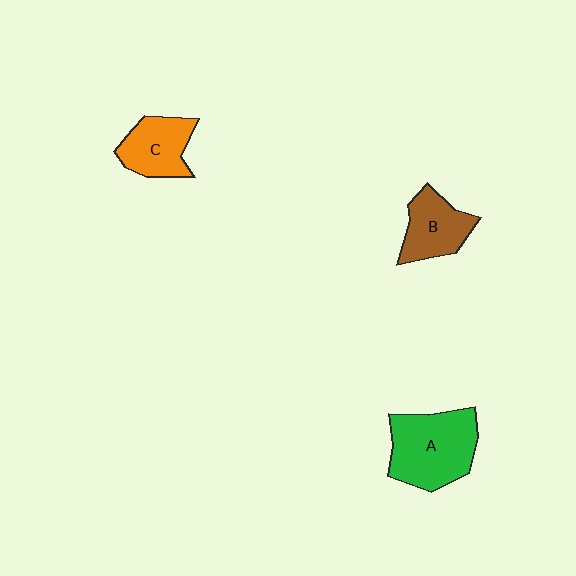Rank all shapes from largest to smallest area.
From largest to smallest: A (green), C (orange), B (brown).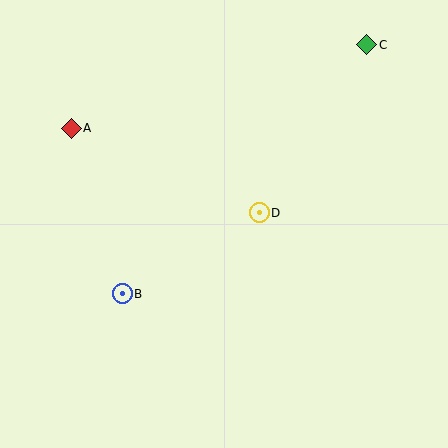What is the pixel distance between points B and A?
The distance between B and A is 173 pixels.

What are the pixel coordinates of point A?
Point A is at (71, 128).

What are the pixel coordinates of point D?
Point D is at (259, 213).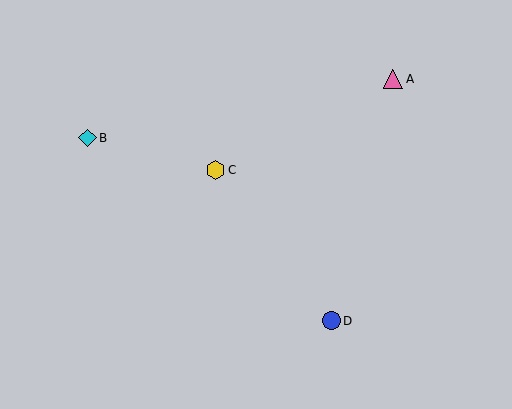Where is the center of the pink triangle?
The center of the pink triangle is at (393, 79).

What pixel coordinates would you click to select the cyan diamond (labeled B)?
Click at (88, 138) to select the cyan diamond B.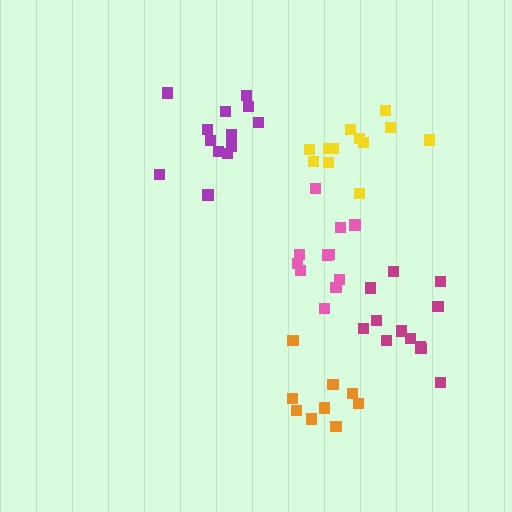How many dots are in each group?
Group 1: 11 dots, Group 2: 12 dots, Group 3: 13 dots, Group 4: 9 dots, Group 5: 12 dots (57 total).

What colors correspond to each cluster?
The clusters are colored: pink, magenta, purple, orange, yellow.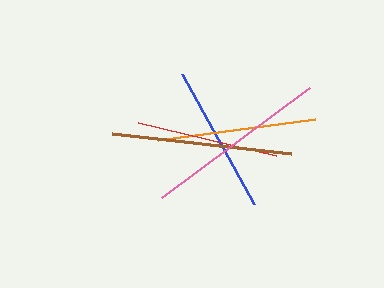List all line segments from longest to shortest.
From longest to shortest: pink, brown, orange, blue, red.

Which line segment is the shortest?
The red line is the shortest at approximately 142 pixels.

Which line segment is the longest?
The pink line is the longest at approximately 185 pixels.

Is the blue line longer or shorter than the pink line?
The pink line is longer than the blue line.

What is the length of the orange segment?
The orange segment is approximately 159 pixels long.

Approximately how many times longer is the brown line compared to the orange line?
The brown line is approximately 1.1 times the length of the orange line.